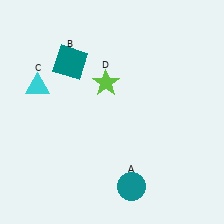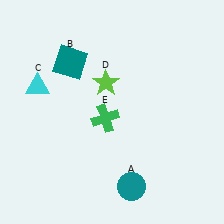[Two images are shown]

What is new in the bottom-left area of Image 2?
A green cross (E) was added in the bottom-left area of Image 2.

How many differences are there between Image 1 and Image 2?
There is 1 difference between the two images.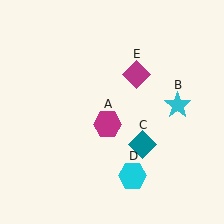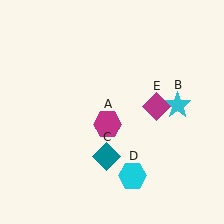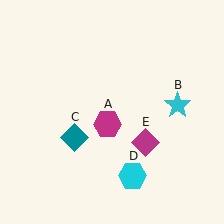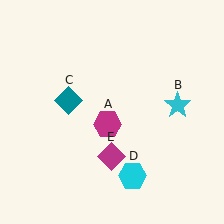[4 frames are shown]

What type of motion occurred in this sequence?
The teal diamond (object C), magenta diamond (object E) rotated clockwise around the center of the scene.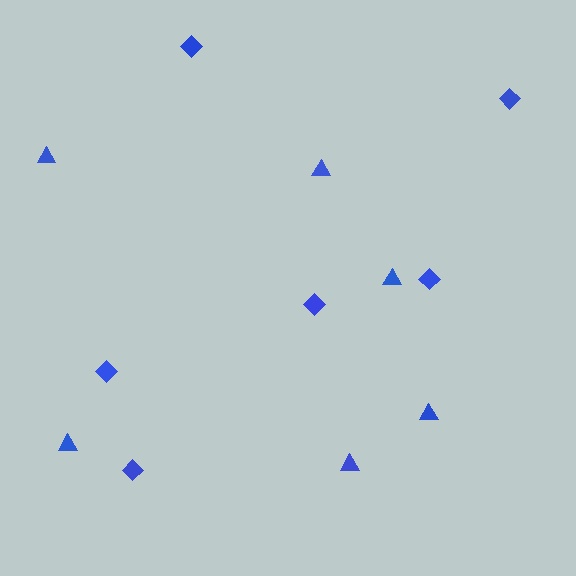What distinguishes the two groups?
There are 2 groups: one group of triangles (6) and one group of diamonds (6).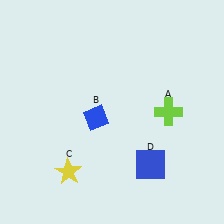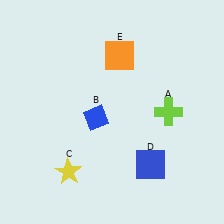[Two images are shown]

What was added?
An orange square (E) was added in Image 2.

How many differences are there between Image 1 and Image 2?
There is 1 difference between the two images.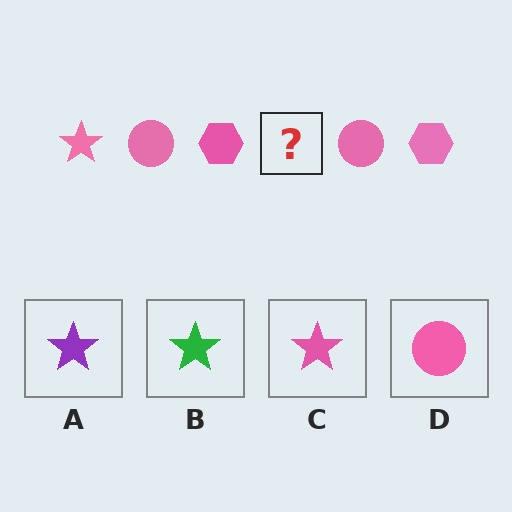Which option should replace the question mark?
Option C.